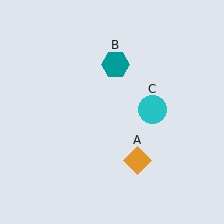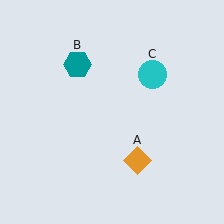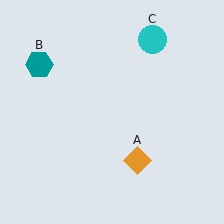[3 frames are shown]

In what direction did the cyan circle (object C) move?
The cyan circle (object C) moved up.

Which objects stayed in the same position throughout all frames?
Orange diamond (object A) remained stationary.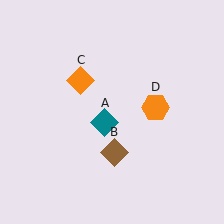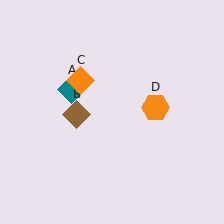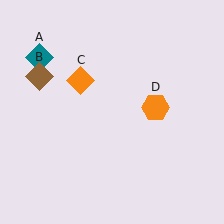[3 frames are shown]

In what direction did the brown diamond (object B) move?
The brown diamond (object B) moved up and to the left.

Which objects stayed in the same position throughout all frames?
Orange diamond (object C) and orange hexagon (object D) remained stationary.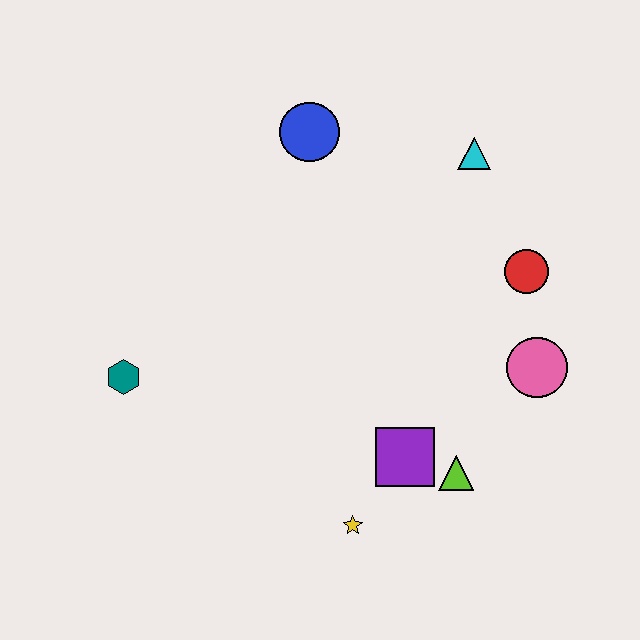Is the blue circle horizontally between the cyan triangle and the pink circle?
No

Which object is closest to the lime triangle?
The purple square is closest to the lime triangle.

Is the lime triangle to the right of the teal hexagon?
Yes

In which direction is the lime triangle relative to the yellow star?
The lime triangle is to the right of the yellow star.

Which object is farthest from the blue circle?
The yellow star is farthest from the blue circle.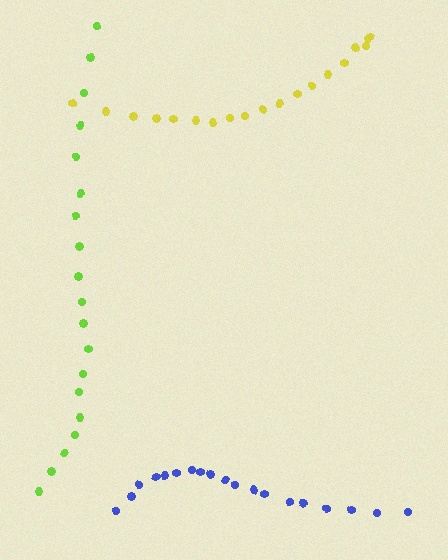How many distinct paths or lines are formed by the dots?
There are 3 distinct paths.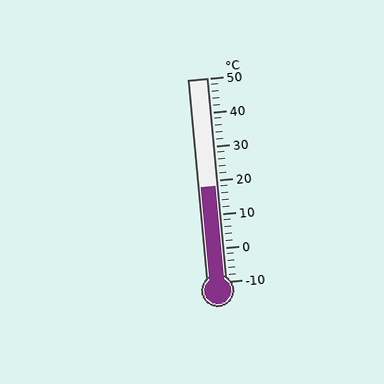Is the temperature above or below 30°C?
The temperature is below 30°C.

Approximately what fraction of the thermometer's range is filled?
The thermometer is filled to approximately 45% of its range.